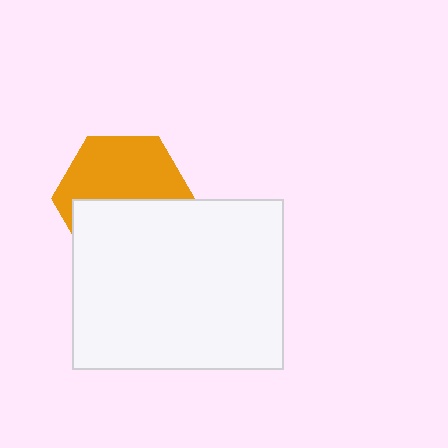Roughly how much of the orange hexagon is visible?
About half of it is visible (roughly 54%).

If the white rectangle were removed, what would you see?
You would see the complete orange hexagon.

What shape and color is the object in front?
The object in front is a white rectangle.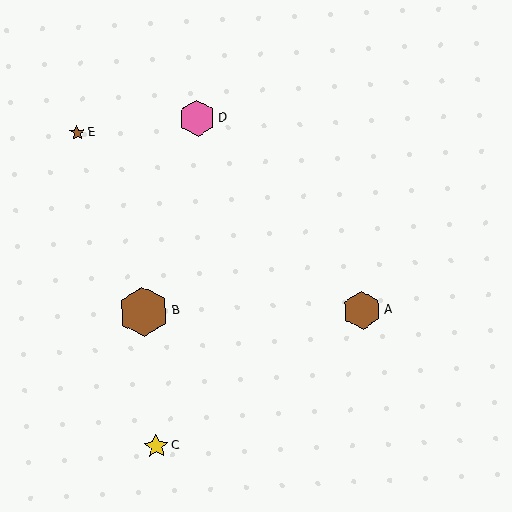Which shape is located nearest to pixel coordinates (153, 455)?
The yellow star (labeled C) at (156, 446) is nearest to that location.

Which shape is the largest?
The brown hexagon (labeled B) is the largest.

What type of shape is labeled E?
Shape E is a brown star.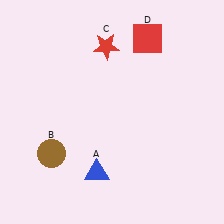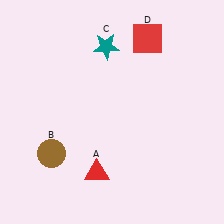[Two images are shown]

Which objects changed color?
A changed from blue to red. C changed from red to teal.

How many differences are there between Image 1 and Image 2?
There are 2 differences between the two images.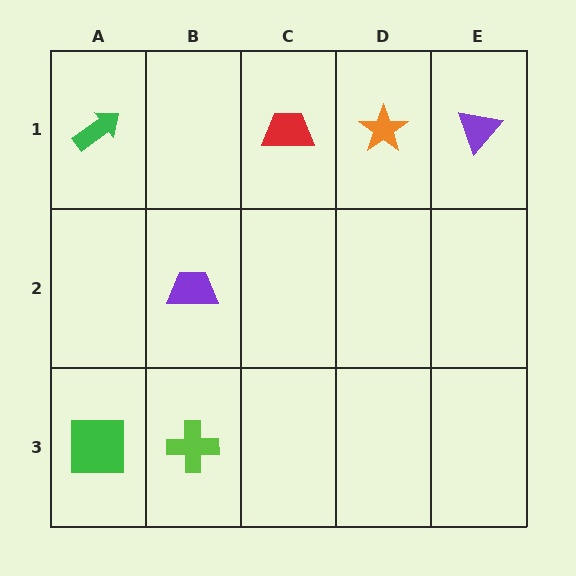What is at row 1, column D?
An orange star.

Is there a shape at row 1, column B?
No, that cell is empty.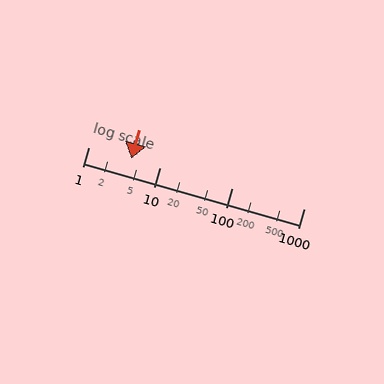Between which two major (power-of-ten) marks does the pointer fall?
The pointer is between 1 and 10.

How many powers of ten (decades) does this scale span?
The scale spans 3 decades, from 1 to 1000.